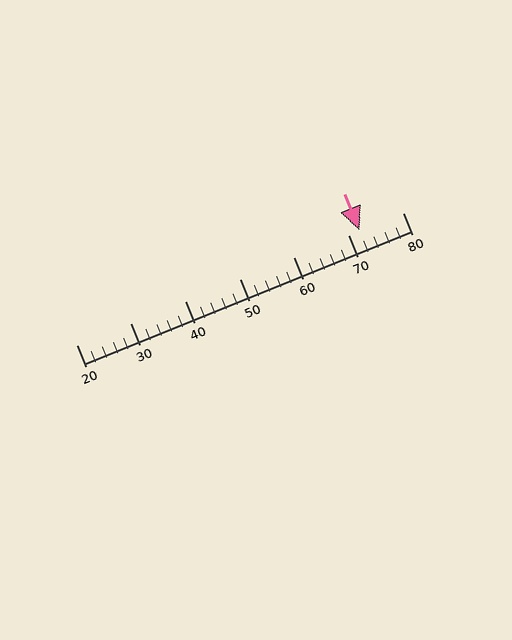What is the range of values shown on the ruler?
The ruler shows values from 20 to 80.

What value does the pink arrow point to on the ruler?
The pink arrow points to approximately 72.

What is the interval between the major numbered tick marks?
The major tick marks are spaced 10 units apart.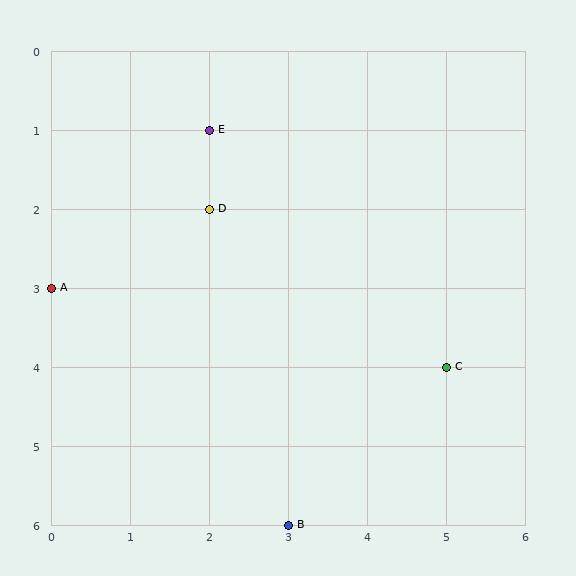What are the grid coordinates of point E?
Point E is at grid coordinates (2, 1).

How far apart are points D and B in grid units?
Points D and B are 1 column and 4 rows apart (about 4.1 grid units diagonally).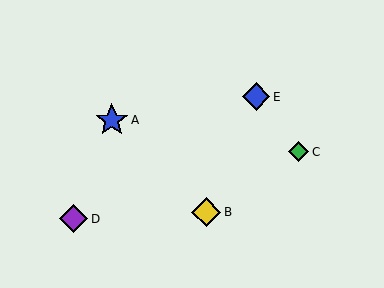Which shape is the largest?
The blue star (labeled A) is the largest.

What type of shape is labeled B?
Shape B is a yellow diamond.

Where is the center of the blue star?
The center of the blue star is at (112, 120).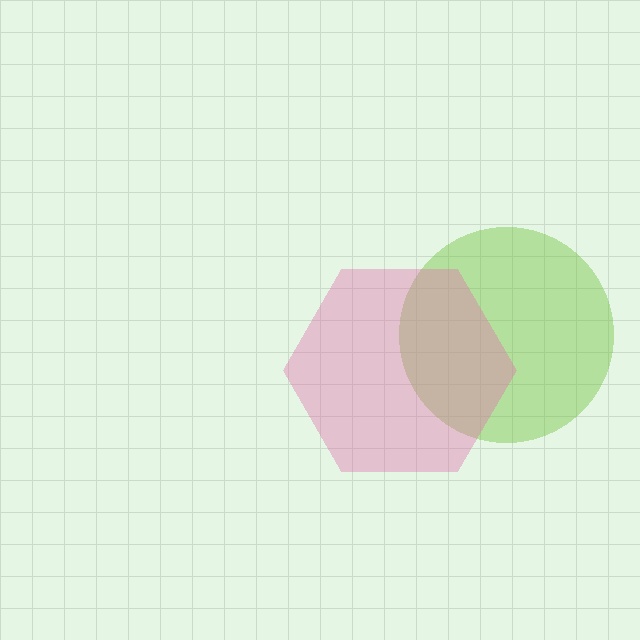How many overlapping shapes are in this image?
There are 2 overlapping shapes in the image.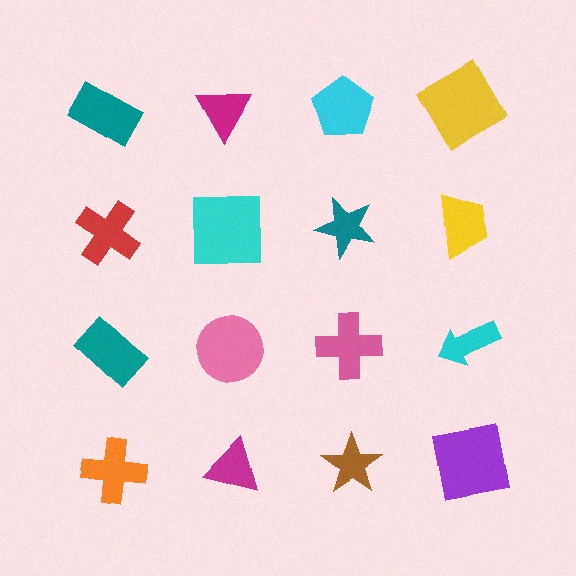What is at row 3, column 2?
A pink circle.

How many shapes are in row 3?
4 shapes.